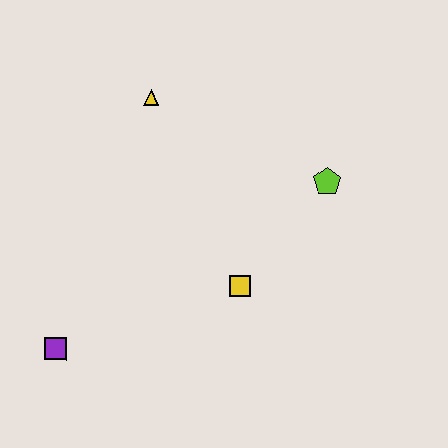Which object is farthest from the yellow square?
The yellow triangle is farthest from the yellow square.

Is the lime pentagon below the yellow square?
No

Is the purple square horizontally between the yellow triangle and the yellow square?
No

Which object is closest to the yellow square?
The lime pentagon is closest to the yellow square.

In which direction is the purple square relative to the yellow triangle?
The purple square is below the yellow triangle.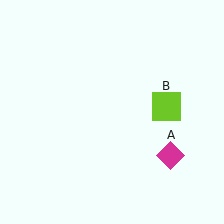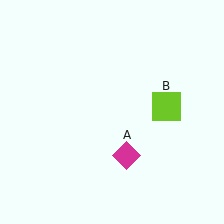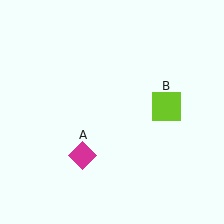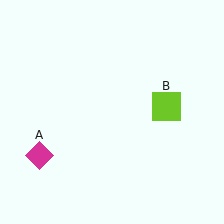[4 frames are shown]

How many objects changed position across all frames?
1 object changed position: magenta diamond (object A).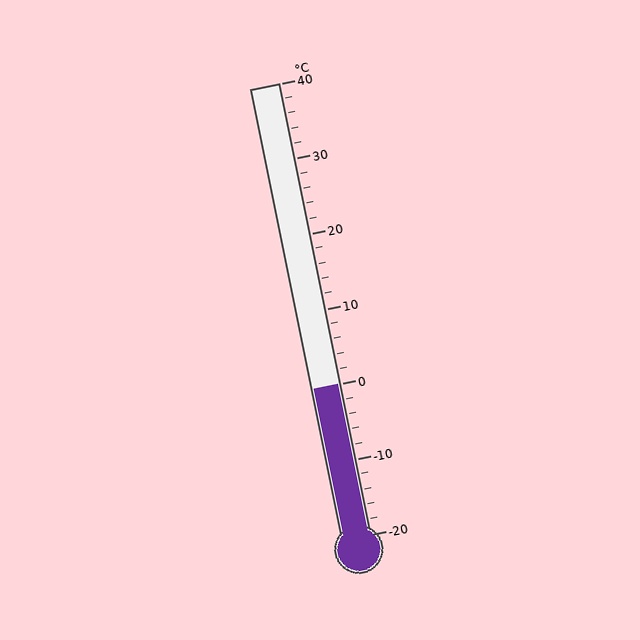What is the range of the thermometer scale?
The thermometer scale ranges from -20°C to 40°C.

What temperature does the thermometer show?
The thermometer shows approximately 0°C.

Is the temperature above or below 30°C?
The temperature is below 30°C.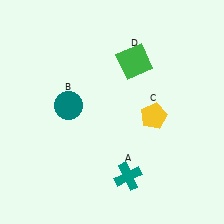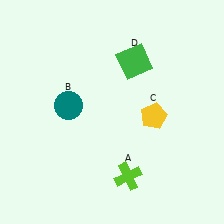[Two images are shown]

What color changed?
The cross (A) changed from teal in Image 1 to lime in Image 2.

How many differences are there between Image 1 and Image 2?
There is 1 difference between the two images.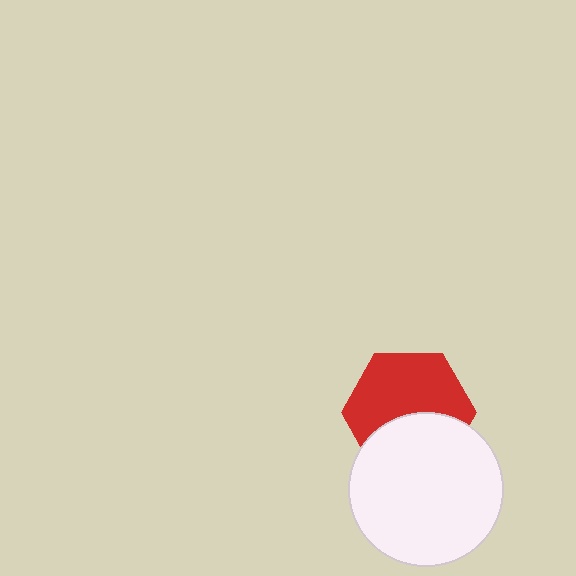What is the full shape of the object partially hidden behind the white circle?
The partially hidden object is a red hexagon.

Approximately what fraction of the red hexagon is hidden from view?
Roughly 40% of the red hexagon is hidden behind the white circle.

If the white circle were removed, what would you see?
You would see the complete red hexagon.